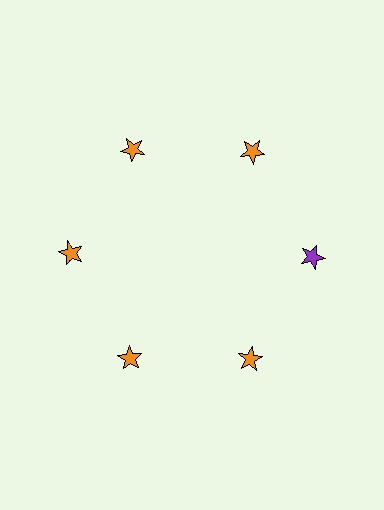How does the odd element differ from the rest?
It has a different color: purple instead of orange.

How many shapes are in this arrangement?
There are 6 shapes arranged in a ring pattern.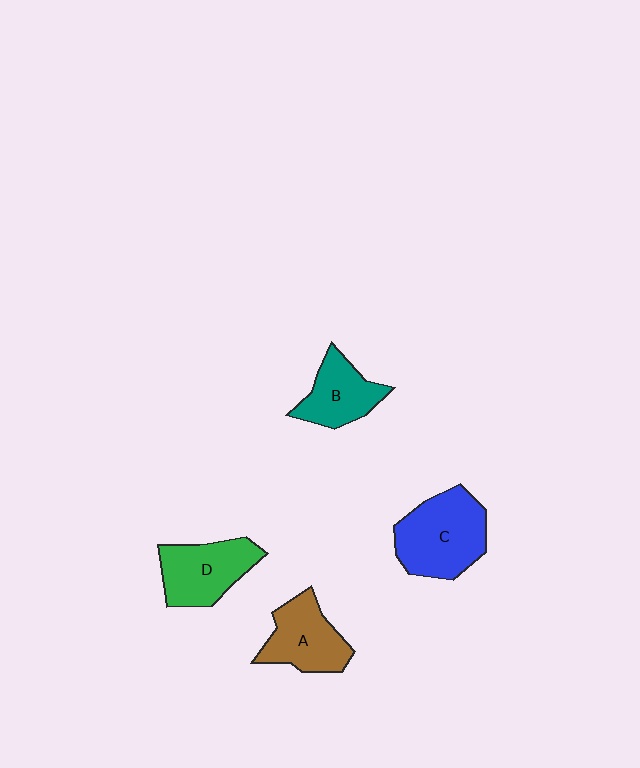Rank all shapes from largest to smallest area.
From largest to smallest: C (blue), D (green), A (brown), B (teal).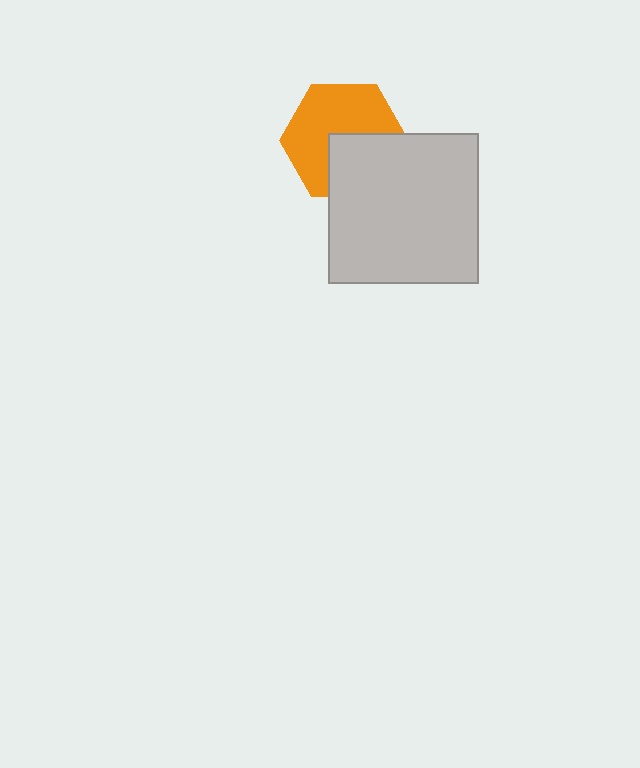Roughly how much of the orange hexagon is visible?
About half of it is visible (roughly 62%).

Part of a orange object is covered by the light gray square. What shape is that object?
It is a hexagon.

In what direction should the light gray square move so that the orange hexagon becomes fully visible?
The light gray square should move down. That is the shortest direction to clear the overlap and leave the orange hexagon fully visible.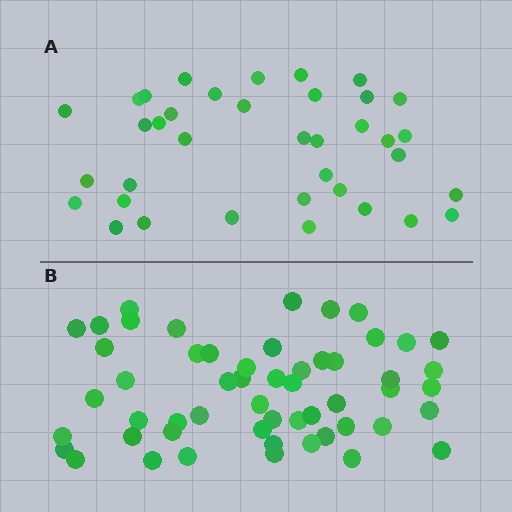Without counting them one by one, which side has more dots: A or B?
Region B (the bottom region) has more dots.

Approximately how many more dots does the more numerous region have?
Region B has approximately 15 more dots than region A.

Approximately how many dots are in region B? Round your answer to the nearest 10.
About 50 dots. (The exact count is 54, which rounds to 50.)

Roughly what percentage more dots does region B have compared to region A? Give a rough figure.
About 45% more.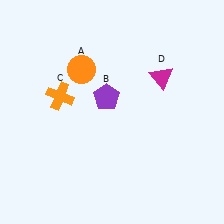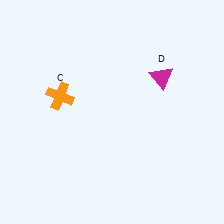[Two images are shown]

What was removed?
The purple pentagon (B), the orange circle (A) were removed in Image 2.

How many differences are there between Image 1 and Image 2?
There are 2 differences between the two images.